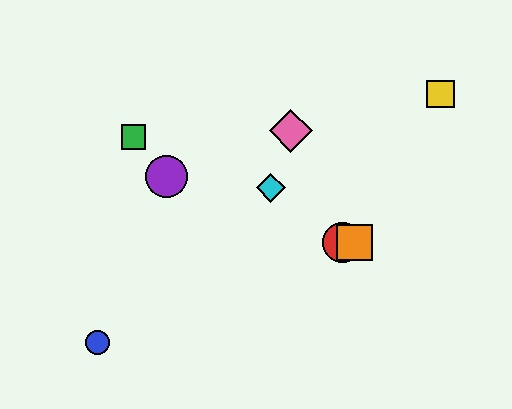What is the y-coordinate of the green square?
The green square is at y≈137.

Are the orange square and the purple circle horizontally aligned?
No, the orange square is at y≈242 and the purple circle is at y≈177.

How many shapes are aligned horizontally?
2 shapes (the red circle, the orange square) are aligned horizontally.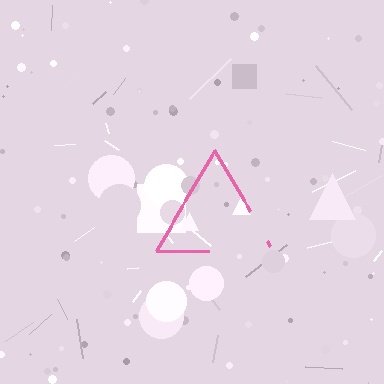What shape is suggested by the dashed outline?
The dashed outline suggests a triangle.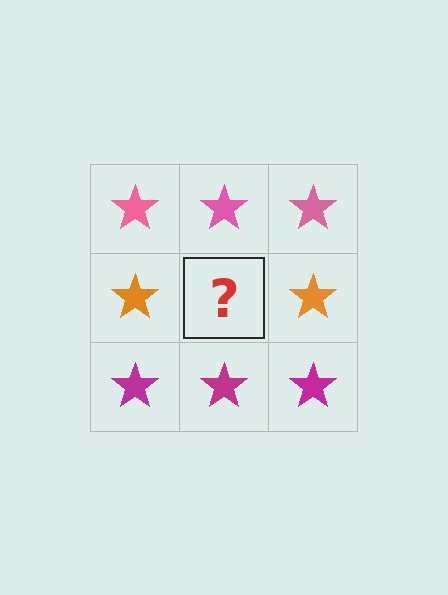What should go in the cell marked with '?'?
The missing cell should contain an orange star.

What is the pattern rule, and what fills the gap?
The rule is that each row has a consistent color. The gap should be filled with an orange star.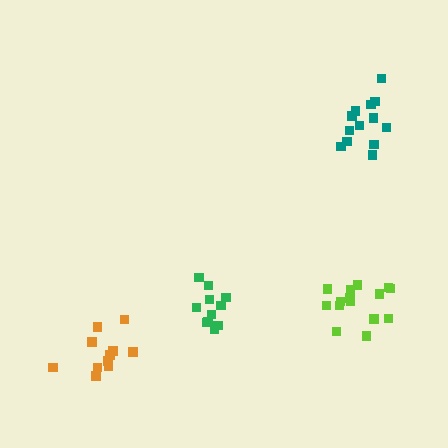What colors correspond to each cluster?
The clusters are colored: lime, green, orange, teal.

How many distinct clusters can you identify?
There are 4 distinct clusters.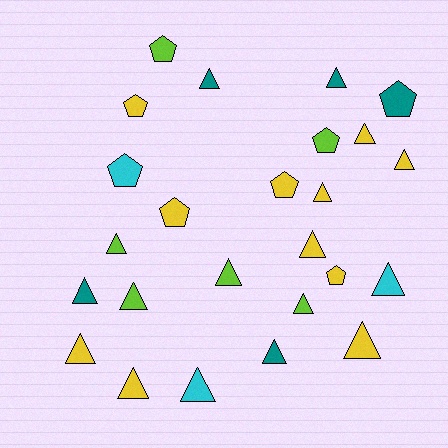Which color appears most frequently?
Yellow, with 11 objects.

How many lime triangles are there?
There are 4 lime triangles.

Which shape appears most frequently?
Triangle, with 17 objects.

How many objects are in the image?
There are 25 objects.